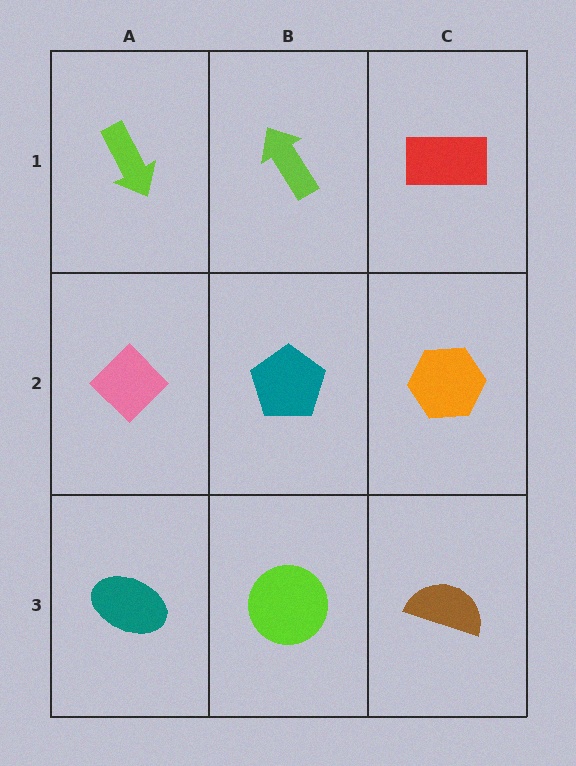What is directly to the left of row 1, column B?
A lime arrow.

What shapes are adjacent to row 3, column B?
A teal pentagon (row 2, column B), a teal ellipse (row 3, column A), a brown semicircle (row 3, column C).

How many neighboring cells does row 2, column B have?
4.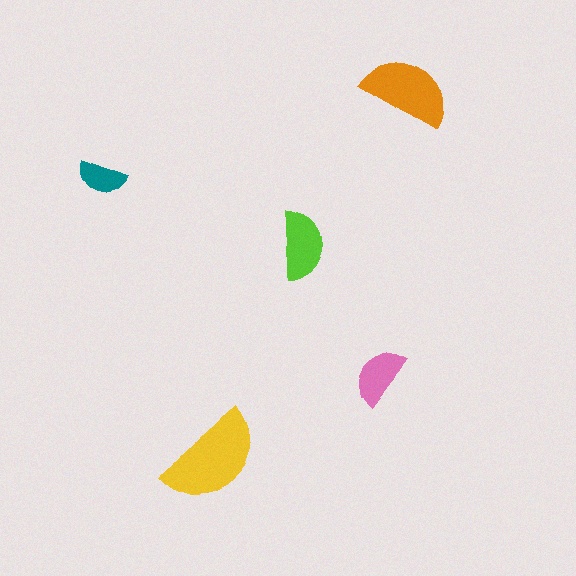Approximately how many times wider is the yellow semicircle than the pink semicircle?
About 1.5 times wider.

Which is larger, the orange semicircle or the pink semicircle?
The orange one.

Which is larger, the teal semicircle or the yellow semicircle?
The yellow one.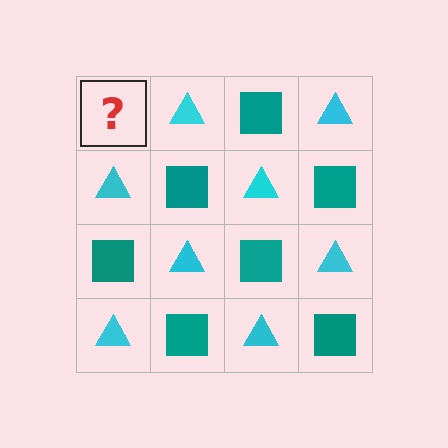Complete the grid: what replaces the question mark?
The question mark should be replaced with a teal square.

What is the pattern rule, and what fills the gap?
The rule is that it alternates teal square and cyan triangle in a checkerboard pattern. The gap should be filled with a teal square.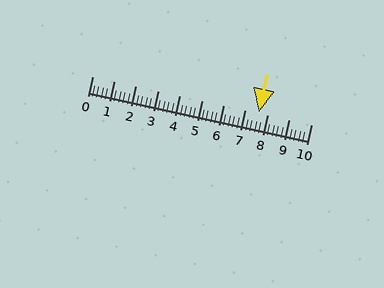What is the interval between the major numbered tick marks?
The major tick marks are spaced 1 units apart.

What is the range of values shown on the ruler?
The ruler shows values from 0 to 10.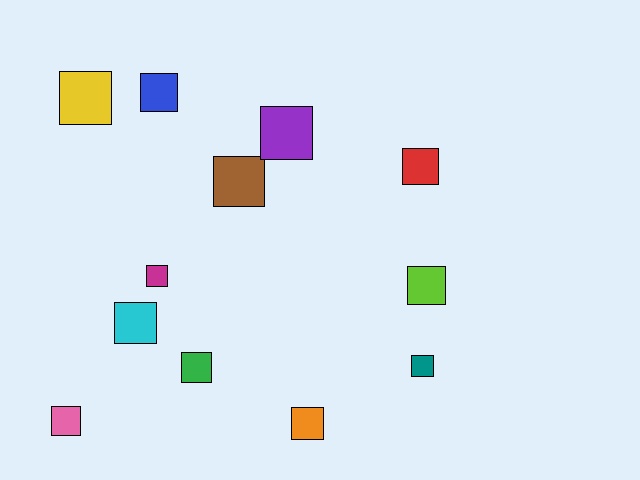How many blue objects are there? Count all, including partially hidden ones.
There is 1 blue object.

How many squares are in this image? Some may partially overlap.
There are 12 squares.